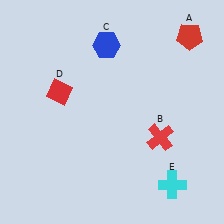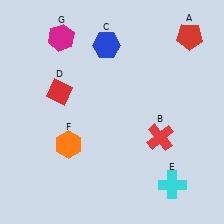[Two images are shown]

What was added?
An orange hexagon (F), a magenta hexagon (G) were added in Image 2.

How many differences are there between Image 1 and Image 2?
There are 2 differences between the two images.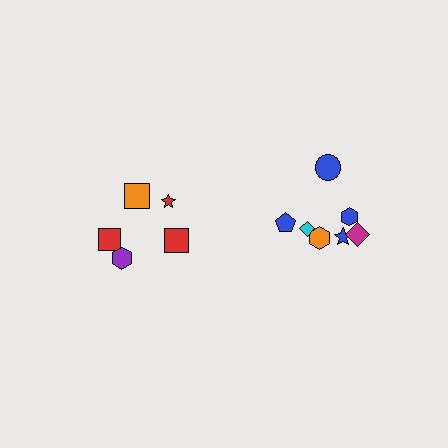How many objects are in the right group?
There are 7 objects.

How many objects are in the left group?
There are 5 objects.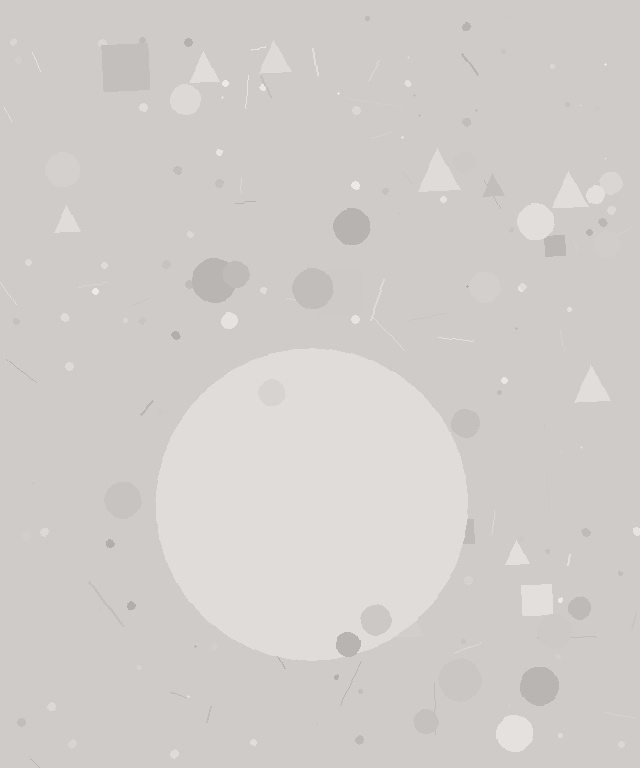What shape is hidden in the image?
A circle is hidden in the image.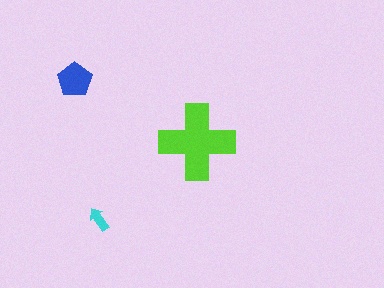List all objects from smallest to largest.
The cyan arrow, the blue pentagon, the lime cross.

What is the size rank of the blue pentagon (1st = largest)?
2nd.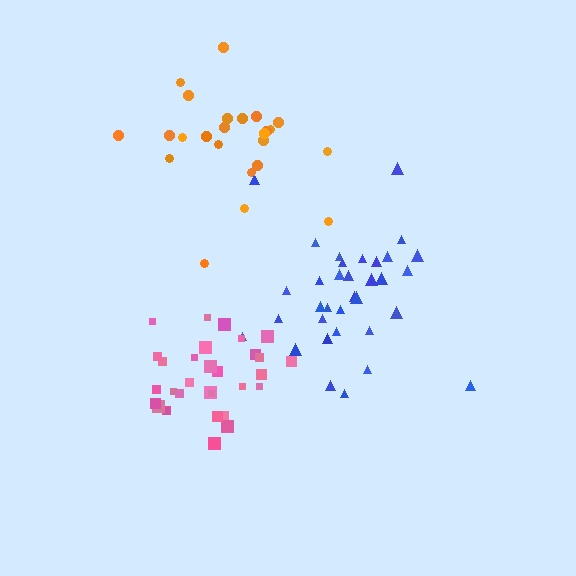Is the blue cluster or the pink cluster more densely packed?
Pink.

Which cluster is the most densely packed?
Pink.